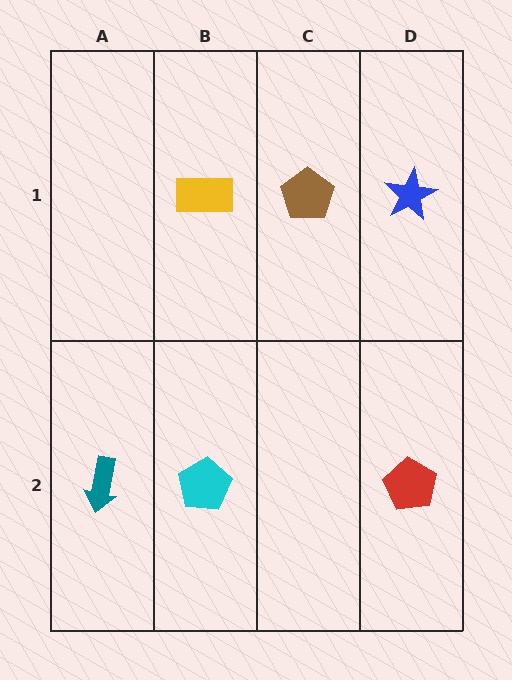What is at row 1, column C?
A brown pentagon.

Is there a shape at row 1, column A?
No, that cell is empty.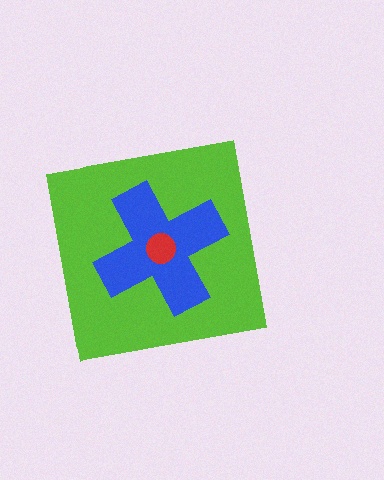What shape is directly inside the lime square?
The blue cross.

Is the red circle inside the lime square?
Yes.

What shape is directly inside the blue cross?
The red circle.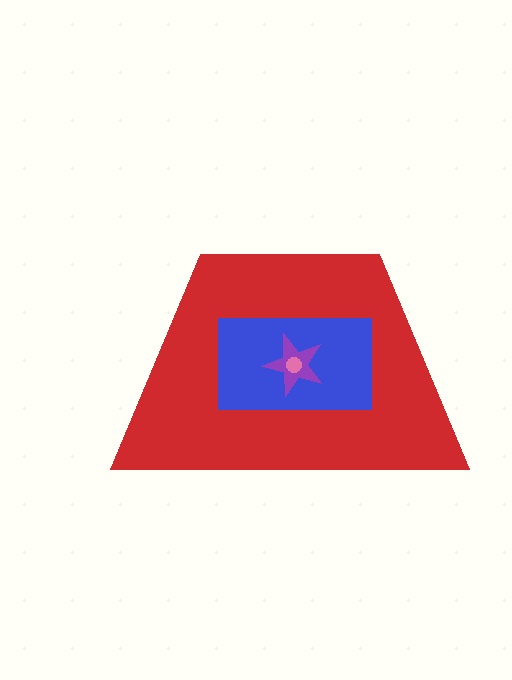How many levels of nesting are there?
4.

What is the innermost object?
The pink circle.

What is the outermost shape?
The red trapezoid.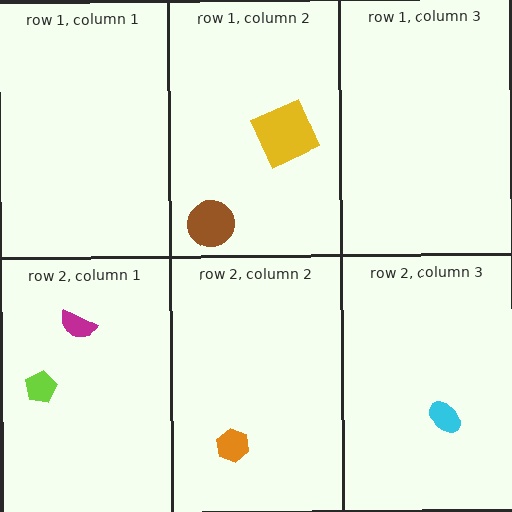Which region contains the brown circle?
The row 1, column 2 region.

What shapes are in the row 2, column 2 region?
The orange hexagon.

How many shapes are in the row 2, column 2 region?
1.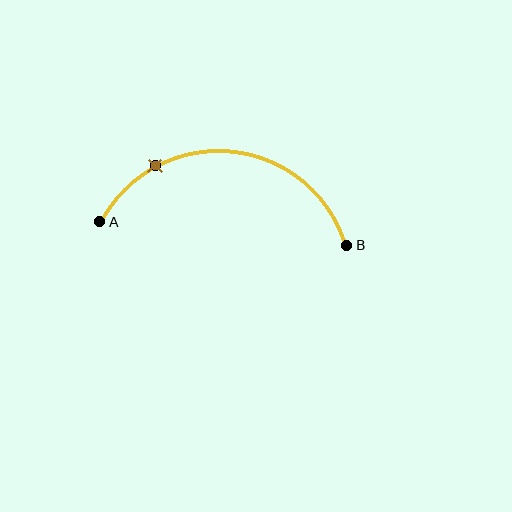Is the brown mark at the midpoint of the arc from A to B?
No. The brown mark lies on the arc but is closer to endpoint A. The arc midpoint would be at the point on the curve equidistant along the arc from both A and B.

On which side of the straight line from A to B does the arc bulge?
The arc bulges above the straight line connecting A and B.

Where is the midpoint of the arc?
The arc midpoint is the point on the curve farthest from the straight line joining A and B. It sits above that line.